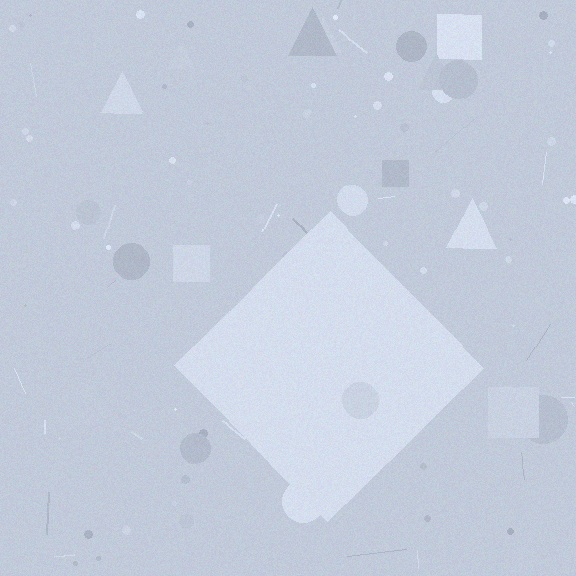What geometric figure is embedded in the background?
A diamond is embedded in the background.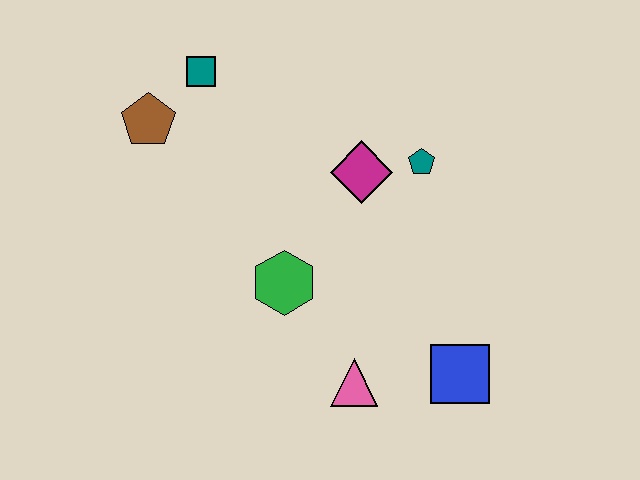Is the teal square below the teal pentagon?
No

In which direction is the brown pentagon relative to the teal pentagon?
The brown pentagon is to the left of the teal pentagon.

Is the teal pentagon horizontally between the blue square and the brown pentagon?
Yes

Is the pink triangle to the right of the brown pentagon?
Yes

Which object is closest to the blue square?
The pink triangle is closest to the blue square.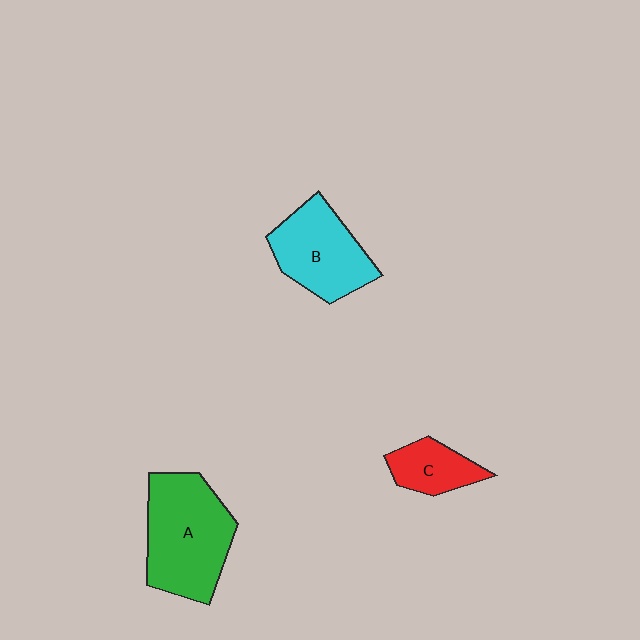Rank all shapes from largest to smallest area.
From largest to smallest: A (green), B (cyan), C (red).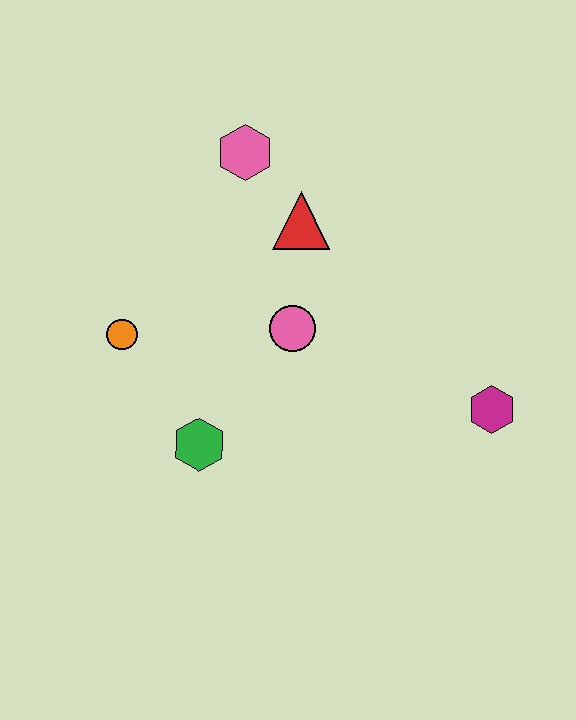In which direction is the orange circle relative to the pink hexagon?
The orange circle is below the pink hexagon.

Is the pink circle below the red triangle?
Yes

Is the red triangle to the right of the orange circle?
Yes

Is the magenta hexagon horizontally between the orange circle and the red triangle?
No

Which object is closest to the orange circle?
The green hexagon is closest to the orange circle.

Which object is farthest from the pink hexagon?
The magenta hexagon is farthest from the pink hexagon.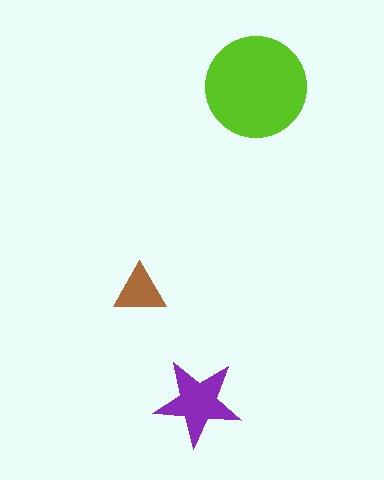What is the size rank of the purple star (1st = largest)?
2nd.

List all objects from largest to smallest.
The lime circle, the purple star, the brown triangle.